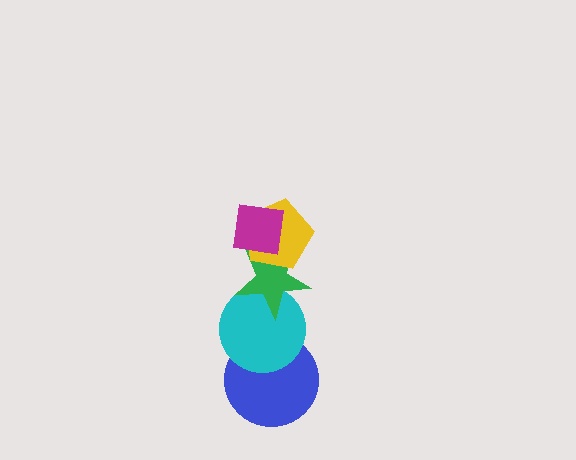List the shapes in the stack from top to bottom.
From top to bottom: the magenta square, the yellow pentagon, the green star, the cyan circle, the blue circle.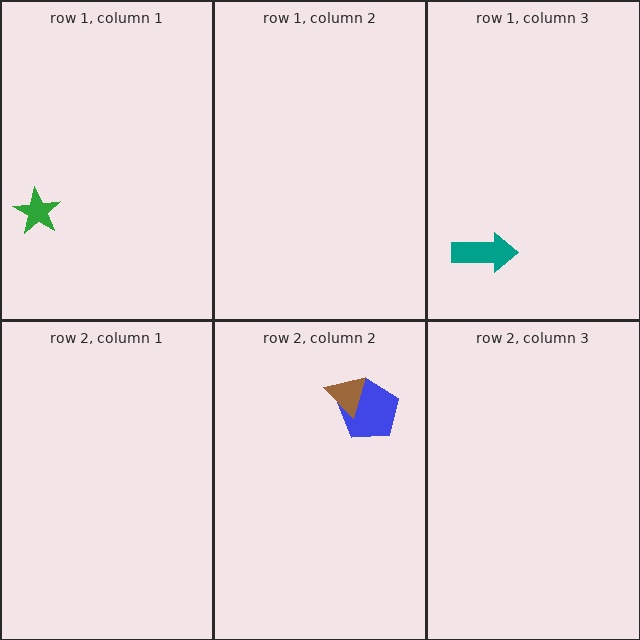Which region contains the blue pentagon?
The row 2, column 2 region.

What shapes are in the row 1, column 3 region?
The teal arrow.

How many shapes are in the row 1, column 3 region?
1.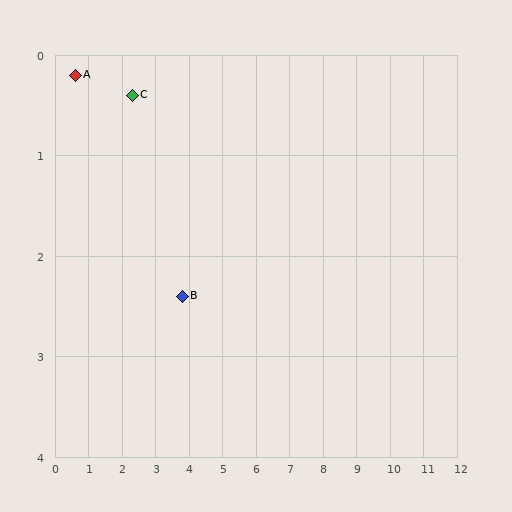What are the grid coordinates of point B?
Point B is at approximately (3.8, 2.4).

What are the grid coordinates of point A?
Point A is at approximately (0.6, 0.2).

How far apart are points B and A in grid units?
Points B and A are about 3.9 grid units apart.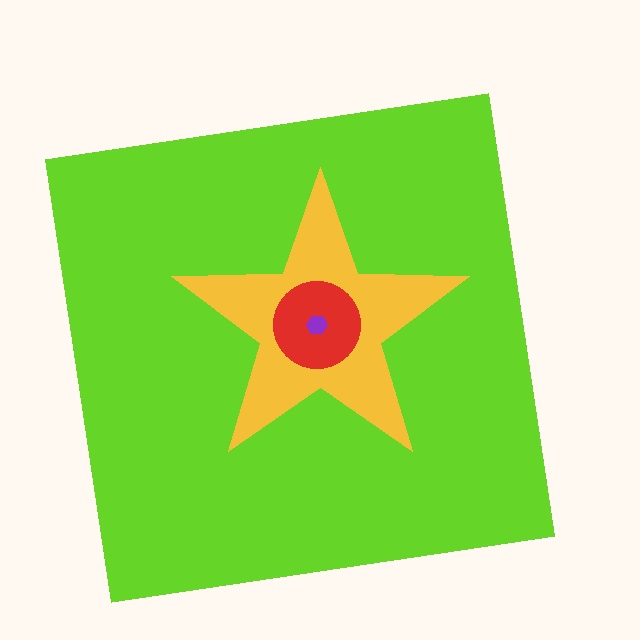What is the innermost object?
The purple hexagon.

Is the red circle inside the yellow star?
Yes.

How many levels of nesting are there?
4.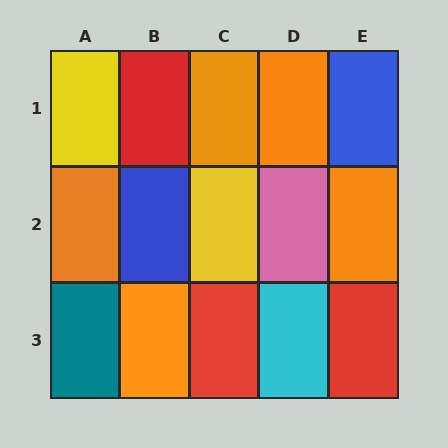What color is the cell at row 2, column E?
Orange.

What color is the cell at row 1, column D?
Orange.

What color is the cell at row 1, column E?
Blue.